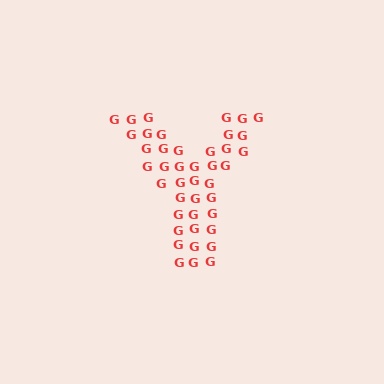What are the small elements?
The small elements are letter G's.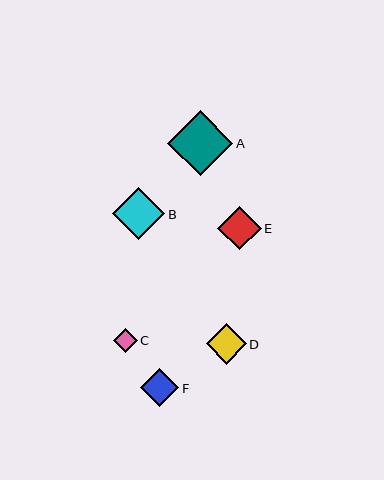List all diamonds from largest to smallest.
From largest to smallest: A, B, E, D, F, C.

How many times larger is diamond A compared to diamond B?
Diamond A is approximately 1.3 times the size of diamond B.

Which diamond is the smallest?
Diamond C is the smallest with a size of approximately 24 pixels.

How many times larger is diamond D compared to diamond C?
Diamond D is approximately 1.7 times the size of diamond C.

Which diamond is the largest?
Diamond A is the largest with a size of approximately 65 pixels.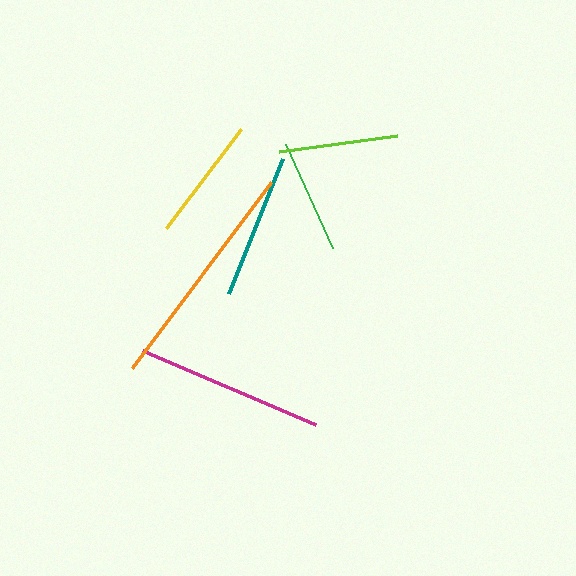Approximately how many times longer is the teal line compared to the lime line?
The teal line is approximately 1.2 times the length of the lime line.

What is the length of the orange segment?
The orange segment is approximately 232 pixels long.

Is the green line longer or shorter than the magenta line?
The magenta line is longer than the green line.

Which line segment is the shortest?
The green line is the shortest at approximately 114 pixels.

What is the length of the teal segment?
The teal segment is approximately 146 pixels long.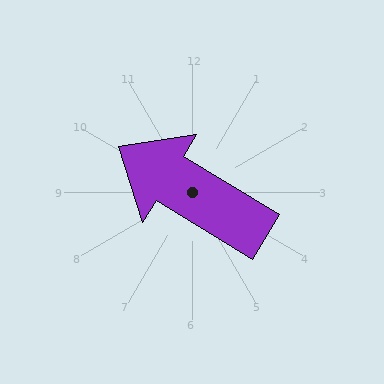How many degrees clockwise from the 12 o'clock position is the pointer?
Approximately 301 degrees.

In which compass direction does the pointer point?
Northwest.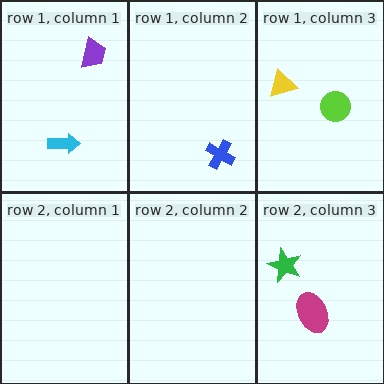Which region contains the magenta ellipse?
The row 2, column 3 region.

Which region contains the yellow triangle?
The row 1, column 3 region.